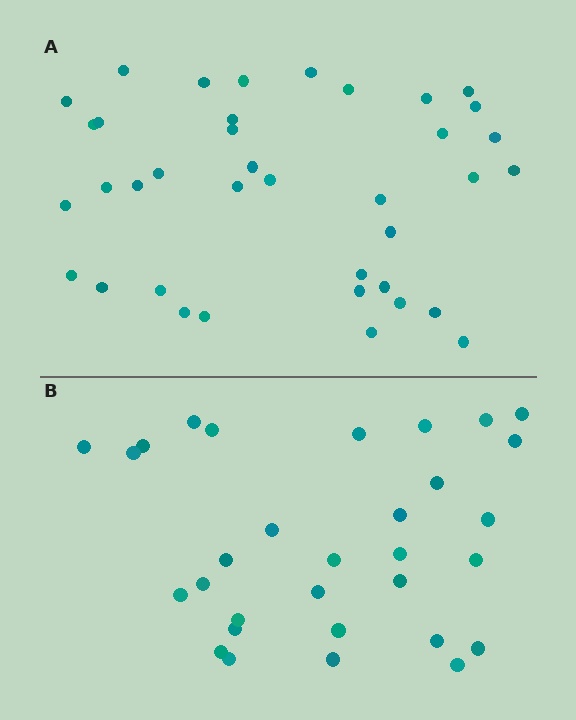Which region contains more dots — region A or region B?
Region A (the top region) has more dots.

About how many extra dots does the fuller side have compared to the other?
Region A has roughly 8 or so more dots than region B.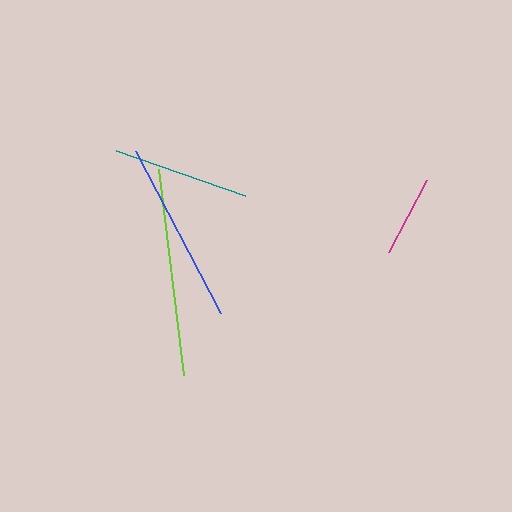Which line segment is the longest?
The lime line is the longest at approximately 208 pixels.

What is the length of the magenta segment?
The magenta segment is approximately 82 pixels long.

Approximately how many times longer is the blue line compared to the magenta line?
The blue line is approximately 2.2 times the length of the magenta line.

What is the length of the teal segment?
The teal segment is approximately 137 pixels long.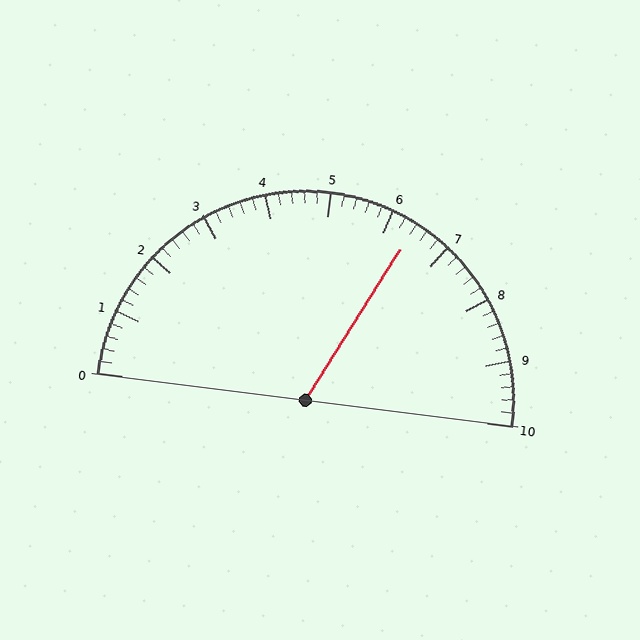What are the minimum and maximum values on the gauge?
The gauge ranges from 0 to 10.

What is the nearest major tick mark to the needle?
The nearest major tick mark is 6.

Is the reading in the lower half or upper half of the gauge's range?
The reading is in the upper half of the range (0 to 10).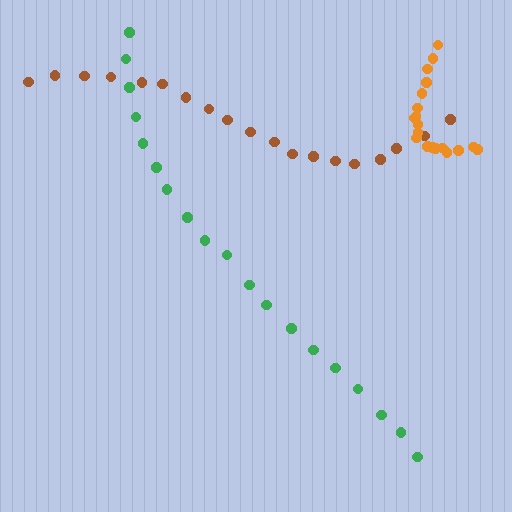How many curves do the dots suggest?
There are 3 distinct paths.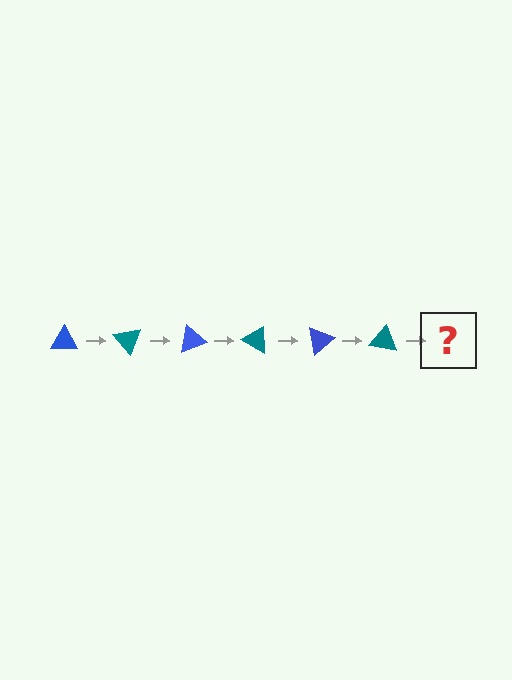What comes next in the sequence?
The next element should be a blue triangle, rotated 300 degrees from the start.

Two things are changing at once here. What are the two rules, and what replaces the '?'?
The two rules are that it rotates 50 degrees each step and the color cycles through blue and teal. The '?' should be a blue triangle, rotated 300 degrees from the start.